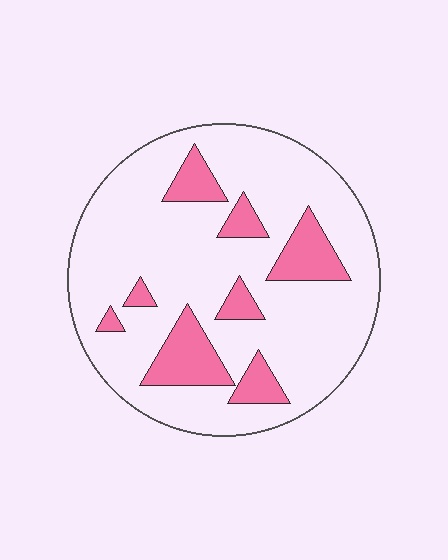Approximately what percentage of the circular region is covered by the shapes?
Approximately 20%.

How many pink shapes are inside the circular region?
8.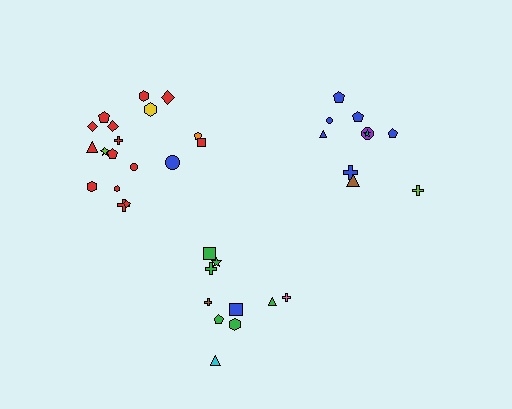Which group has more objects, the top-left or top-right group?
The top-left group.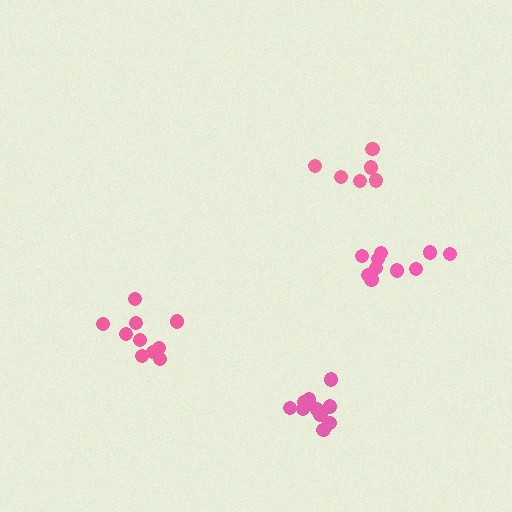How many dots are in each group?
Group 1: 10 dots, Group 2: 10 dots, Group 3: 10 dots, Group 4: 6 dots (36 total).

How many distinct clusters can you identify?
There are 4 distinct clusters.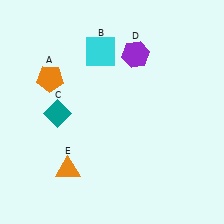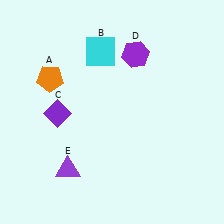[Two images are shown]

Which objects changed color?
C changed from teal to purple. E changed from orange to purple.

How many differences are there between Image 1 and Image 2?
There are 2 differences between the two images.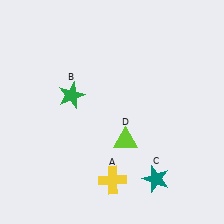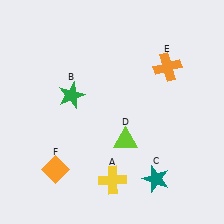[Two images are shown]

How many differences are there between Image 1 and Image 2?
There are 2 differences between the two images.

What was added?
An orange cross (E), an orange diamond (F) were added in Image 2.